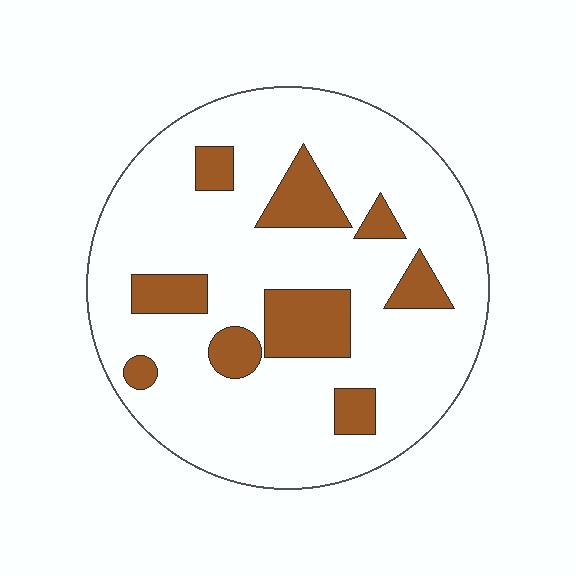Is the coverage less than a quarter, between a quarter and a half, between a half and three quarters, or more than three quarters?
Less than a quarter.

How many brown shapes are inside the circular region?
9.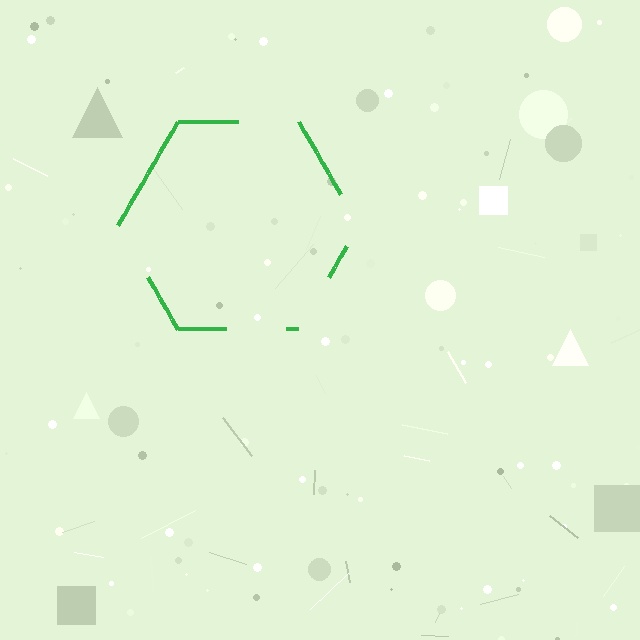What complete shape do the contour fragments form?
The contour fragments form a hexagon.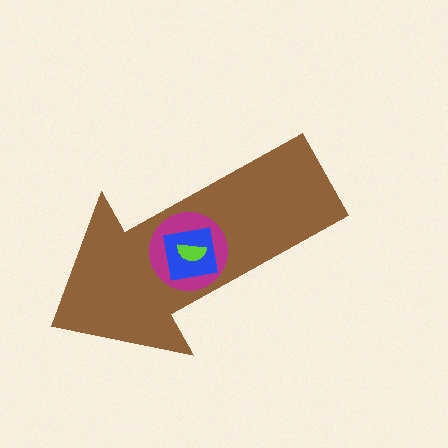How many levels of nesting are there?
4.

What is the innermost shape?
The lime semicircle.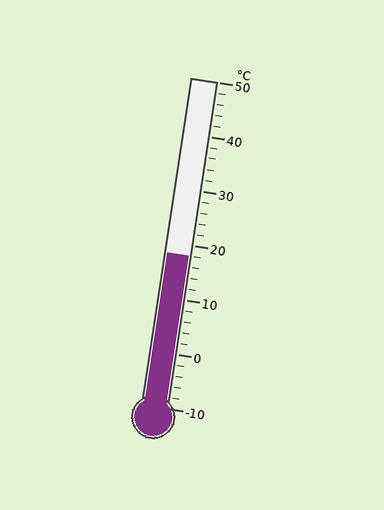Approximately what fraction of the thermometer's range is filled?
The thermometer is filled to approximately 45% of its range.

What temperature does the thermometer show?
The thermometer shows approximately 18°C.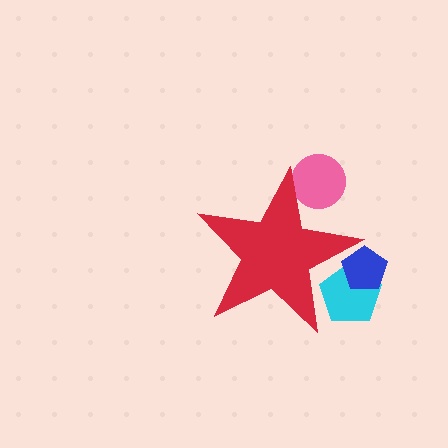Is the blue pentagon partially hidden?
Yes, the blue pentagon is partially hidden behind the red star.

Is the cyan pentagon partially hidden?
Yes, the cyan pentagon is partially hidden behind the red star.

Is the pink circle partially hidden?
Yes, the pink circle is partially hidden behind the red star.